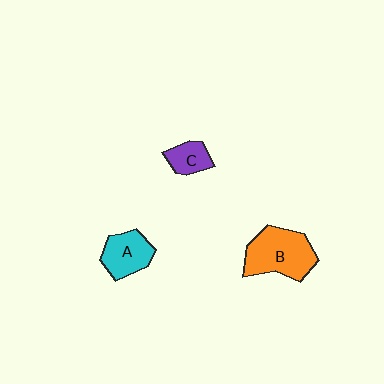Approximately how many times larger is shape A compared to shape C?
Approximately 1.6 times.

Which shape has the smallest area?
Shape C (purple).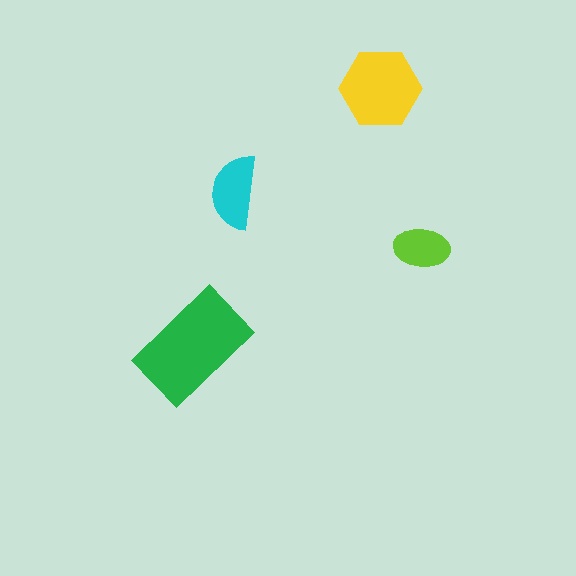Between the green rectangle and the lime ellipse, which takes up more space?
The green rectangle.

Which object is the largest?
The green rectangle.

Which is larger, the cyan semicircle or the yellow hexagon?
The yellow hexagon.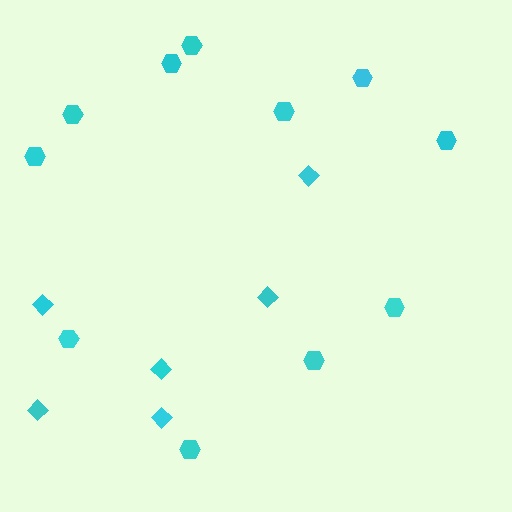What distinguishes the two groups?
There are 2 groups: one group of diamonds (6) and one group of hexagons (11).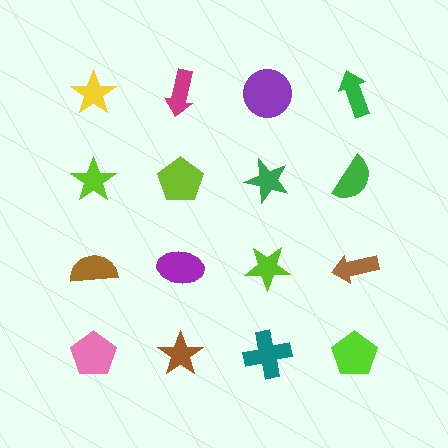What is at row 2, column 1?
A lime star.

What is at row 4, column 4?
A lime pentagon.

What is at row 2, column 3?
A green star.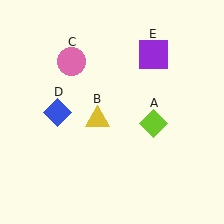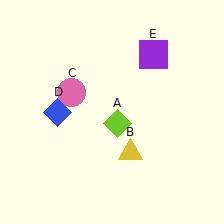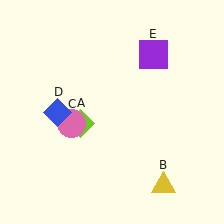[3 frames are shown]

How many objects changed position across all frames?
3 objects changed position: lime diamond (object A), yellow triangle (object B), pink circle (object C).